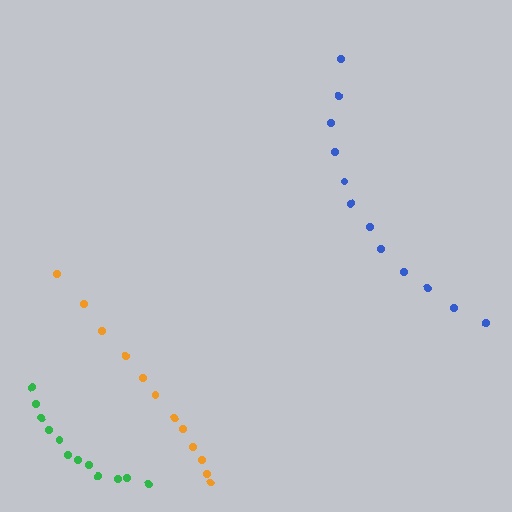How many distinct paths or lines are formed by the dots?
There are 3 distinct paths.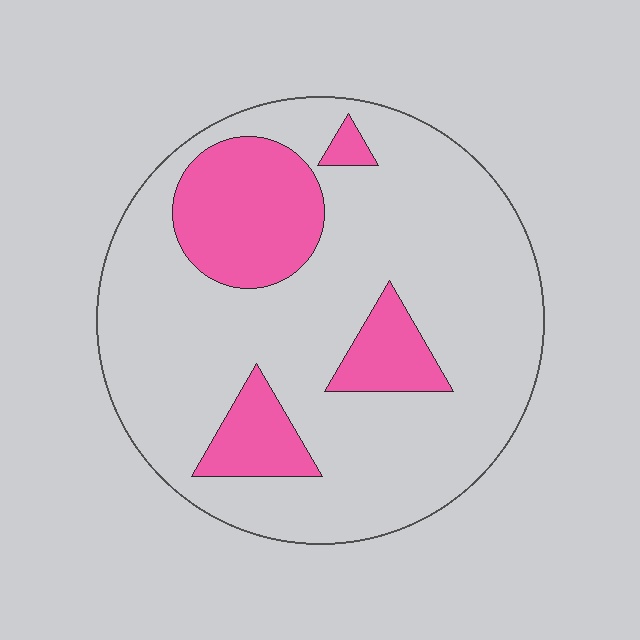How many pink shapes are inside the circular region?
4.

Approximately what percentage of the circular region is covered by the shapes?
Approximately 20%.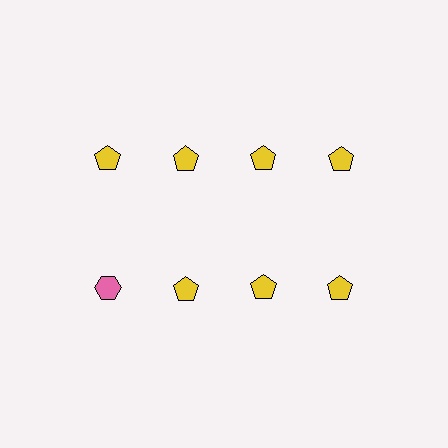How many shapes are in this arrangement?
There are 8 shapes arranged in a grid pattern.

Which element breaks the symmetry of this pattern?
The pink hexagon in the second row, leftmost column breaks the symmetry. All other shapes are yellow pentagons.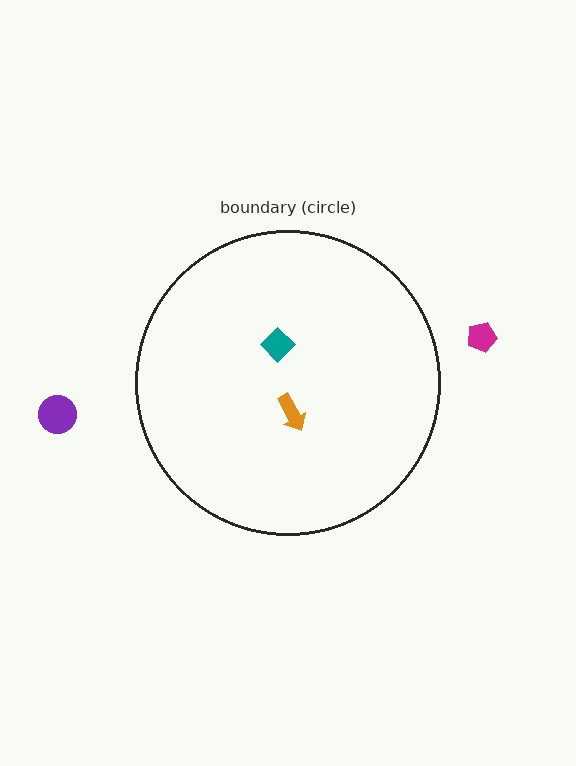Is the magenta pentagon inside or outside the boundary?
Outside.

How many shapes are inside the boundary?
2 inside, 2 outside.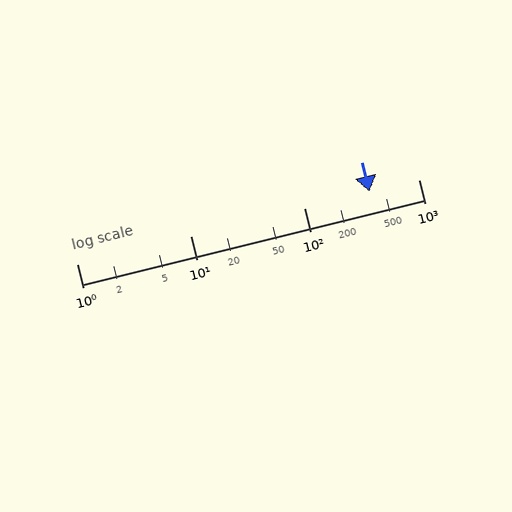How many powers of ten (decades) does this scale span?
The scale spans 3 decades, from 1 to 1000.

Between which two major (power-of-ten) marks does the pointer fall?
The pointer is between 100 and 1000.